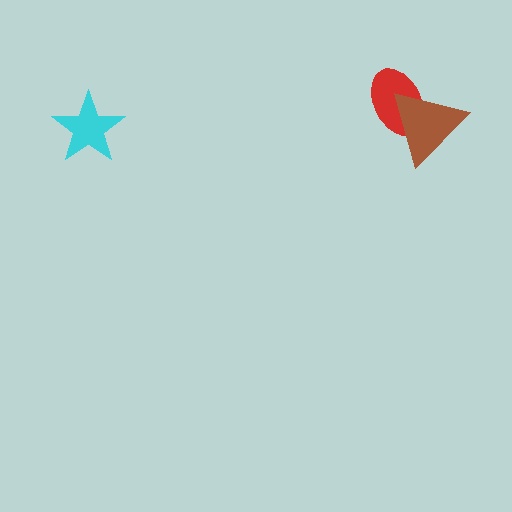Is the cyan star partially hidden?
No, no other shape covers it.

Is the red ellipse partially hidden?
Yes, it is partially covered by another shape.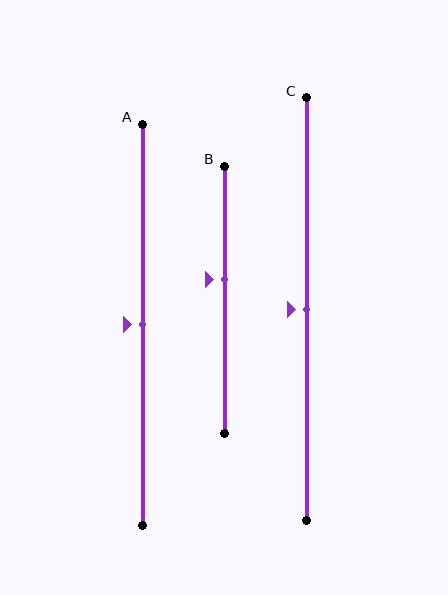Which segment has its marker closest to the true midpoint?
Segment A has its marker closest to the true midpoint.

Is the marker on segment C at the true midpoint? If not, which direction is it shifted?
Yes, the marker on segment C is at the true midpoint.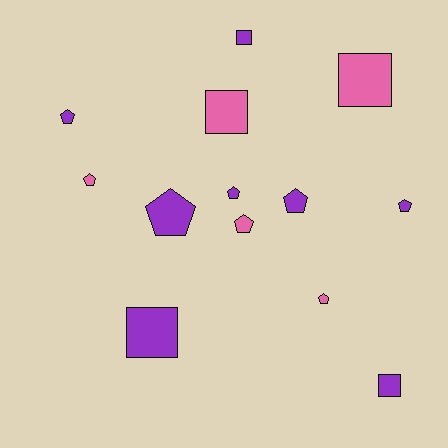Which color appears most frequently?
Purple, with 8 objects.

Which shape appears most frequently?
Pentagon, with 8 objects.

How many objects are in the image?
There are 13 objects.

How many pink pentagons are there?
There are 3 pink pentagons.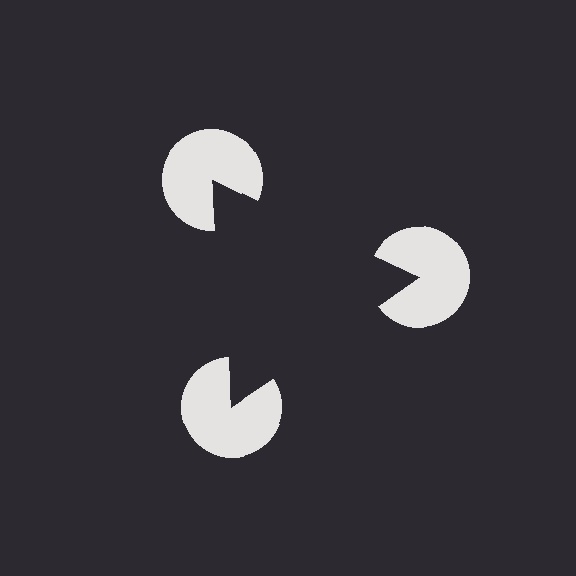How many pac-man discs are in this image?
There are 3 — one at each vertex of the illusory triangle.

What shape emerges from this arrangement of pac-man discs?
An illusory triangle — its edges are inferred from the aligned wedge cuts in the pac-man discs, not physically drawn.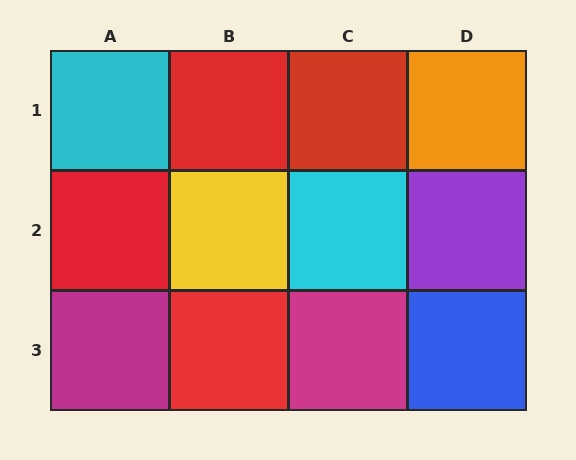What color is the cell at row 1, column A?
Cyan.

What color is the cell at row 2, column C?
Cyan.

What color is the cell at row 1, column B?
Red.